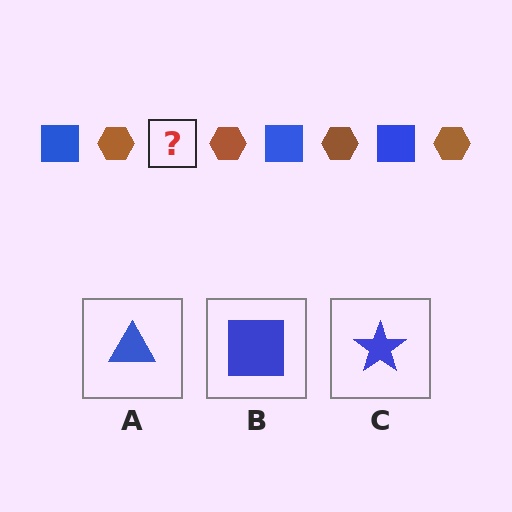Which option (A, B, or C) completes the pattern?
B.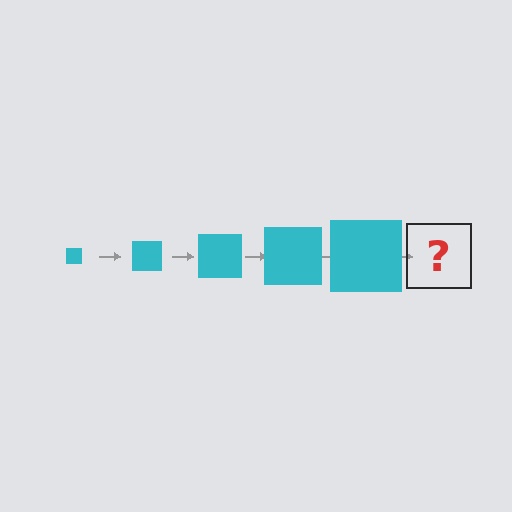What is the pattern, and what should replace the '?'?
The pattern is that the square gets progressively larger each step. The '?' should be a cyan square, larger than the previous one.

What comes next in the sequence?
The next element should be a cyan square, larger than the previous one.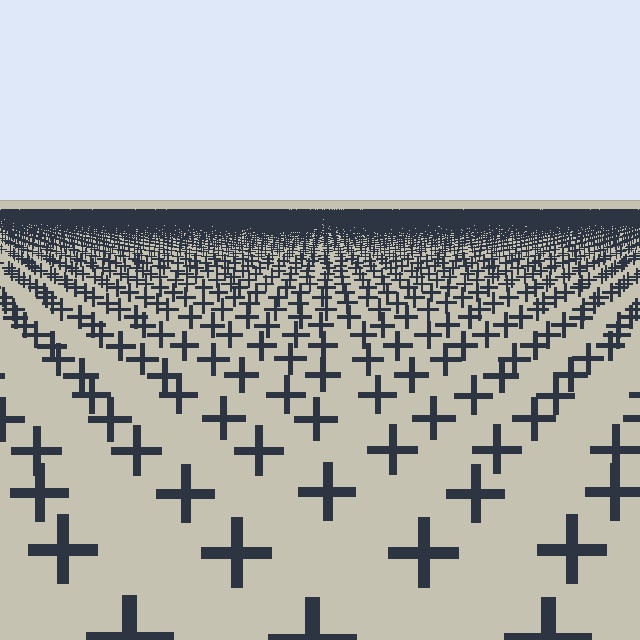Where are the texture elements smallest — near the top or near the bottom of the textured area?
Near the top.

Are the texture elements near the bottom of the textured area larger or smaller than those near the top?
Larger. Near the bottom, elements are closer to the viewer and appear at a bigger on-screen size.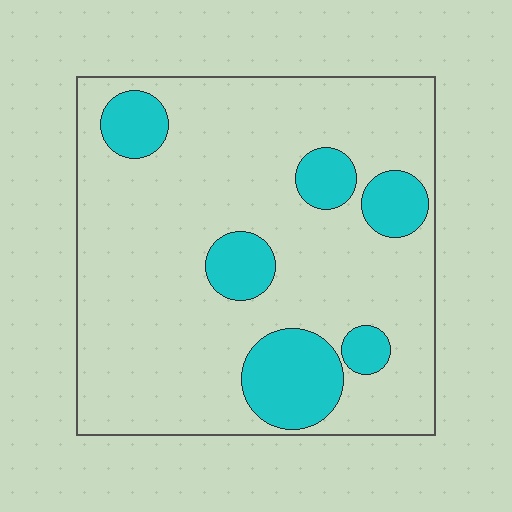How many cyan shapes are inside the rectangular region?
6.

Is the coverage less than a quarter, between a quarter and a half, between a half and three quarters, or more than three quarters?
Less than a quarter.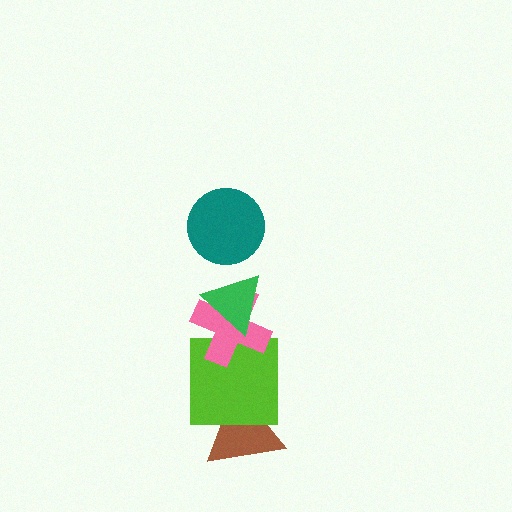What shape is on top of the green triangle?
The teal circle is on top of the green triangle.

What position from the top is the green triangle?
The green triangle is 2nd from the top.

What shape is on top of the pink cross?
The green triangle is on top of the pink cross.